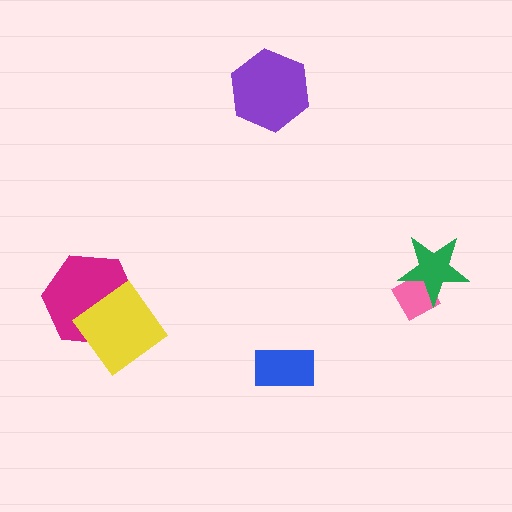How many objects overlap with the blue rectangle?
0 objects overlap with the blue rectangle.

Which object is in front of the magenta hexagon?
The yellow diamond is in front of the magenta hexagon.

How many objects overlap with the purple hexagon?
0 objects overlap with the purple hexagon.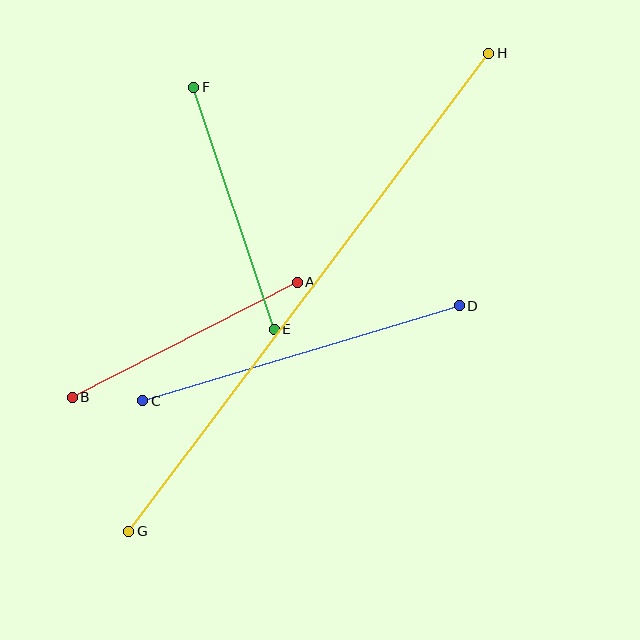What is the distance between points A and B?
The distance is approximately 253 pixels.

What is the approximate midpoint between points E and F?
The midpoint is at approximately (234, 208) pixels.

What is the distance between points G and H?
The distance is approximately 599 pixels.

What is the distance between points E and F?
The distance is approximately 255 pixels.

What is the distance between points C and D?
The distance is approximately 331 pixels.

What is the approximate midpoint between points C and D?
The midpoint is at approximately (301, 353) pixels.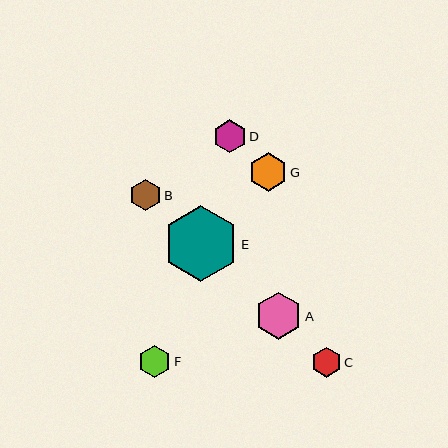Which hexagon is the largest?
Hexagon E is the largest with a size of approximately 75 pixels.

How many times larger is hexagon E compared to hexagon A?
Hexagon E is approximately 1.6 times the size of hexagon A.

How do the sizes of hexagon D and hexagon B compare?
Hexagon D and hexagon B are approximately the same size.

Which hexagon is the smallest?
Hexagon C is the smallest with a size of approximately 30 pixels.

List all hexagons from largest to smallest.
From largest to smallest: E, A, G, F, D, B, C.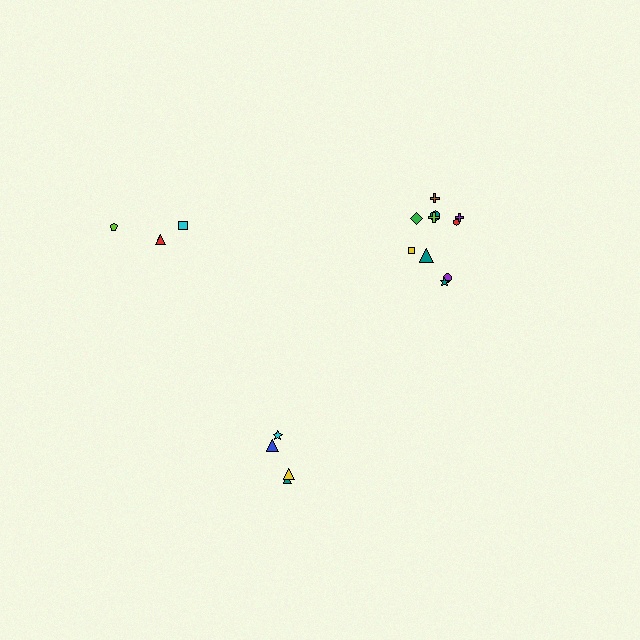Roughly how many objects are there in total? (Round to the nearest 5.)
Roughly 20 objects in total.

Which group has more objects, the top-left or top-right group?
The top-right group.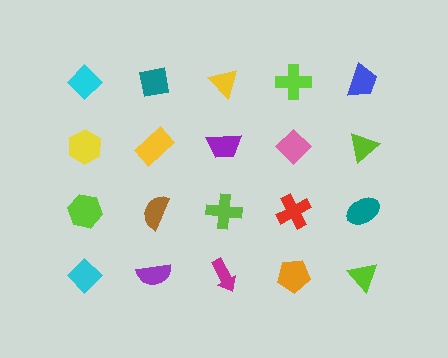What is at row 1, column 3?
A yellow triangle.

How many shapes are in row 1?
5 shapes.